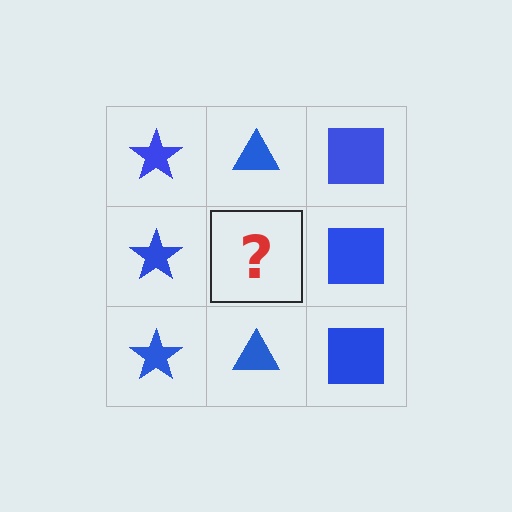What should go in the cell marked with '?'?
The missing cell should contain a blue triangle.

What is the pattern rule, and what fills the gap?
The rule is that each column has a consistent shape. The gap should be filled with a blue triangle.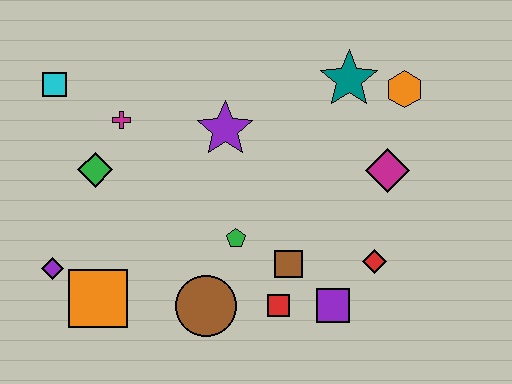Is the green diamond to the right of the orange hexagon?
No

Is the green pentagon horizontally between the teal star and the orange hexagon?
No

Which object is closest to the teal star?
The orange hexagon is closest to the teal star.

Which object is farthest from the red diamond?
The cyan square is farthest from the red diamond.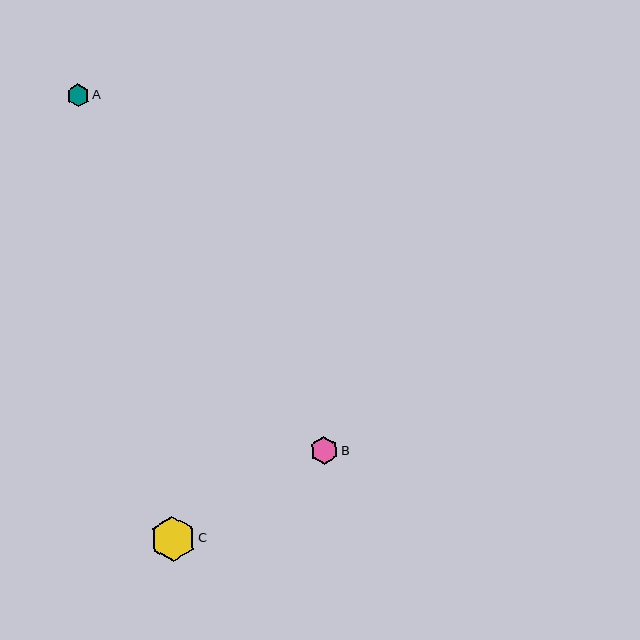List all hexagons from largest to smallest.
From largest to smallest: C, B, A.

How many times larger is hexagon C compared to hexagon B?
Hexagon C is approximately 1.7 times the size of hexagon B.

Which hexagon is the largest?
Hexagon C is the largest with a size of approximately 45 pixels.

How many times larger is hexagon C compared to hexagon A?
Hexagon C is approximately 2.0 times the size of hexagon A.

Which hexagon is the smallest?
Hexagon A is the smallest with a size of approximately 23 pixels.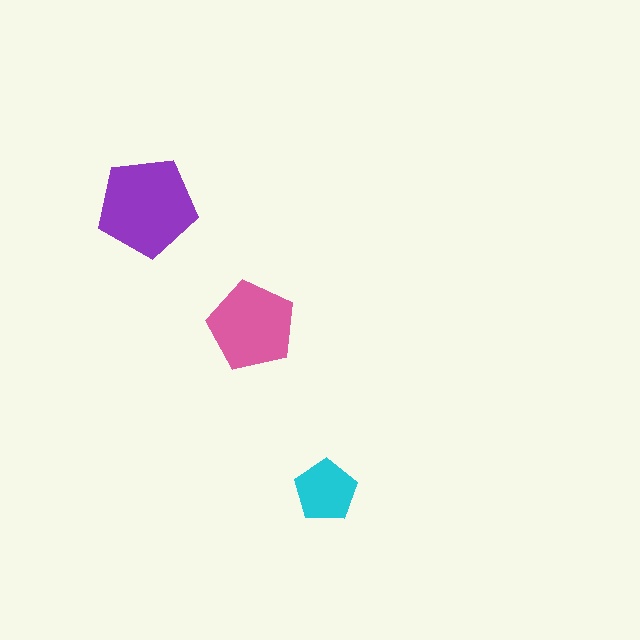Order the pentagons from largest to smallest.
the purple one, the pink one, the cyan one.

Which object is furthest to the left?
The purple pentagon is leftmost.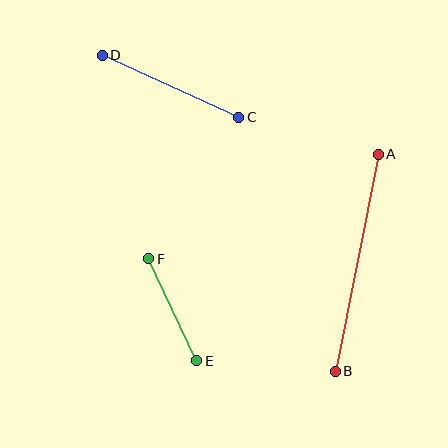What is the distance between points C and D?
The distance is approximately 150 pixels.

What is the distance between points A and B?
The distance is approximately 221 pixels.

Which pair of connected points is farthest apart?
Points A and B are farthest apart.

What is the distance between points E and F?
The distance is approximately 113 pixels.